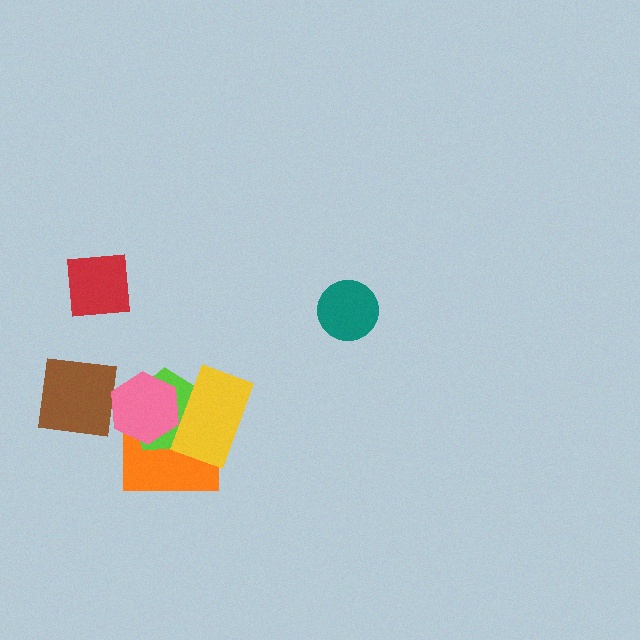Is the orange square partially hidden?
Yes, it is partially covered by another shape.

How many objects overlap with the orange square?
3 objects overlap with the orange square.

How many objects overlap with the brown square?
0 objects overlap with the brown square.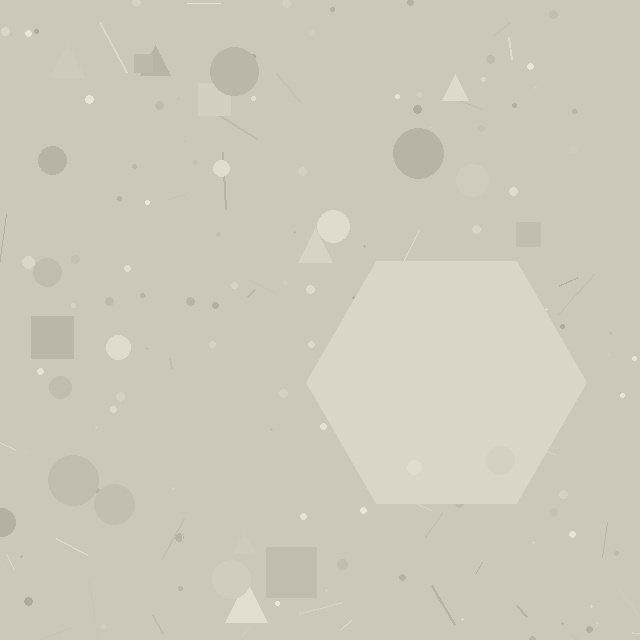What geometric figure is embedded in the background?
A hexagon is embedded in the background.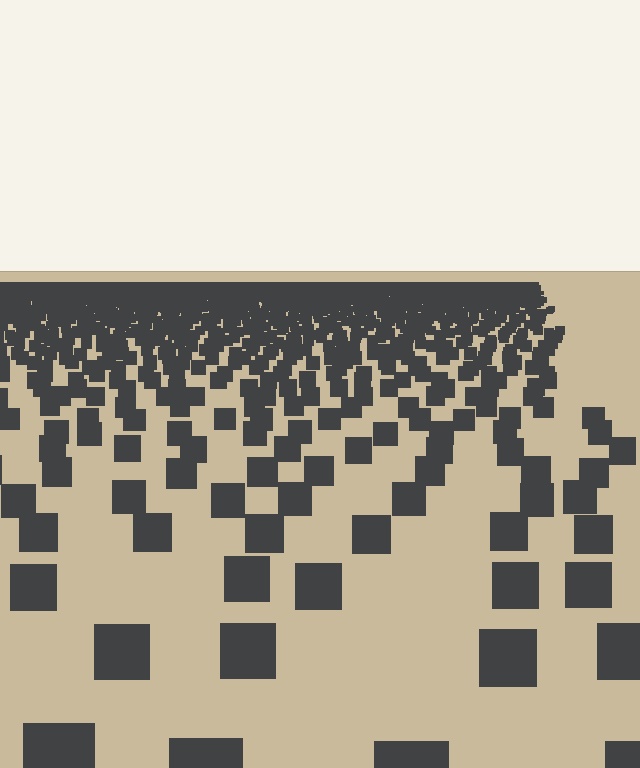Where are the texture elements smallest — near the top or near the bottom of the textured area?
Near the top.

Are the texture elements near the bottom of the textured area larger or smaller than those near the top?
Larger. Near the bottom, elements are closer to the viewer and appear at a bigger on-screen size.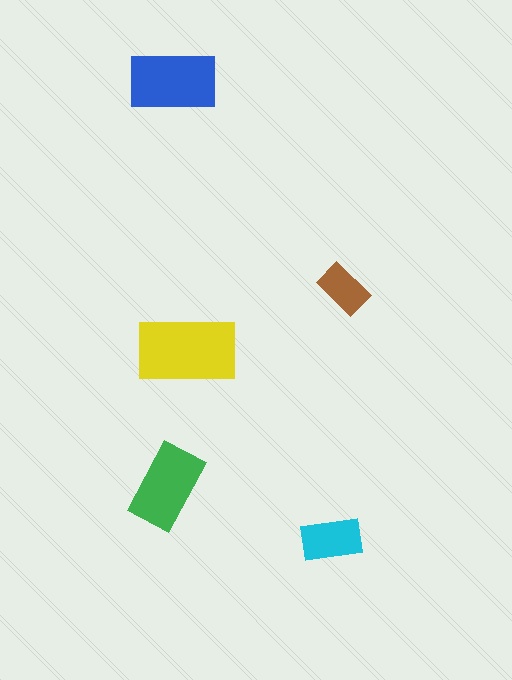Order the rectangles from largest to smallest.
the yellow one, the blue one, the green one, the cyan one, the brown one.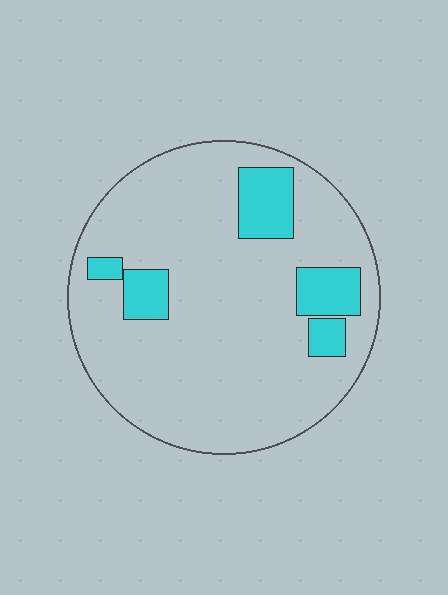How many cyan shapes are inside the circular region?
5.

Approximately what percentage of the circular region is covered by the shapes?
Approximately 15%.